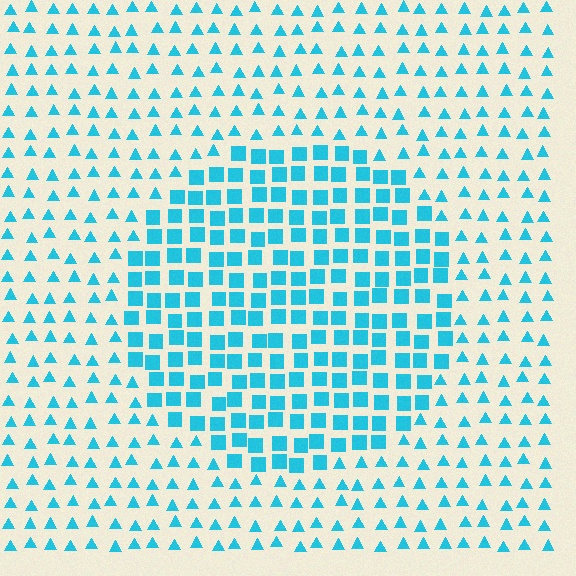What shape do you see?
I see a circle.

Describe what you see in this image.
The image is filled with small cyan elements arranged in a uniform grid. A circle-shaped region contains squares, while the surrounding area contains triangles. The boundary is defined purely by the change in element shape.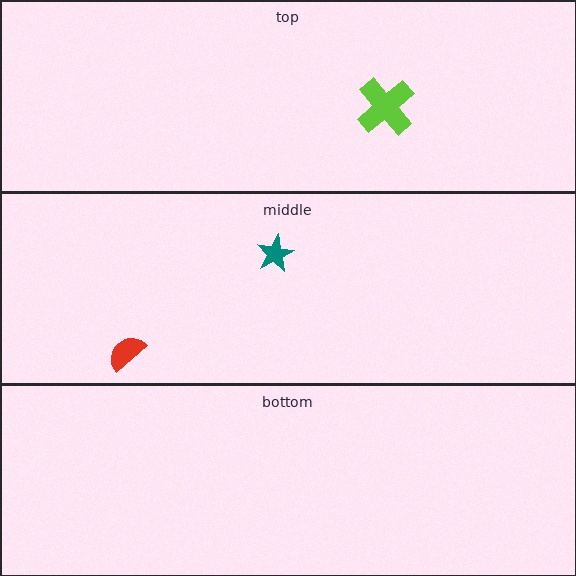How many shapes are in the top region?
1.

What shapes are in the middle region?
The red semicircle, the teal star.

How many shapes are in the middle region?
2.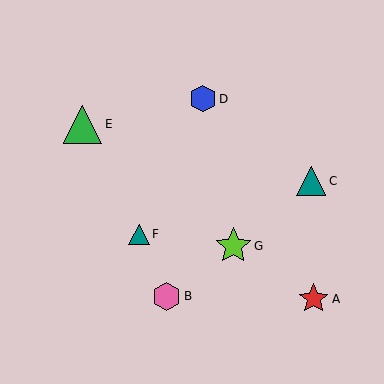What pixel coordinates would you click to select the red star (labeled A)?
Click at (314, 299) to select the red star A.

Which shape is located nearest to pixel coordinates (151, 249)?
The teal triangle (labeled F) at (139, 234) is nearest to that location.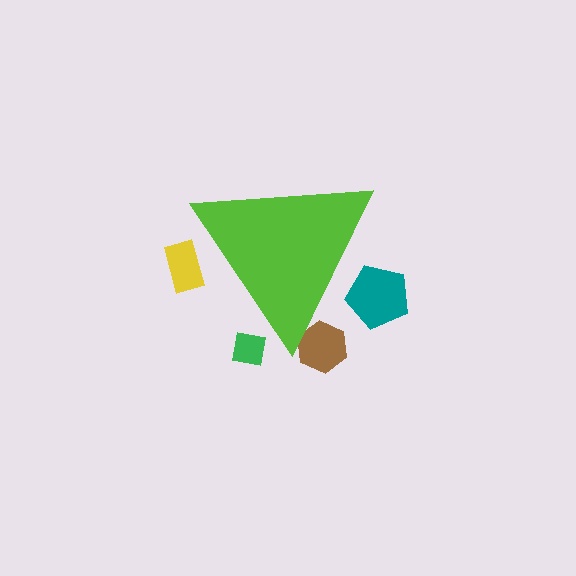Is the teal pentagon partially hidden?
Yes, the teal pentagon is partially hidden behind the lime triangle.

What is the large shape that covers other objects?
A lime triangle.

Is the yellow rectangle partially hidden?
Yes, the yellow rectangle is partially hidden behind the lime triangle.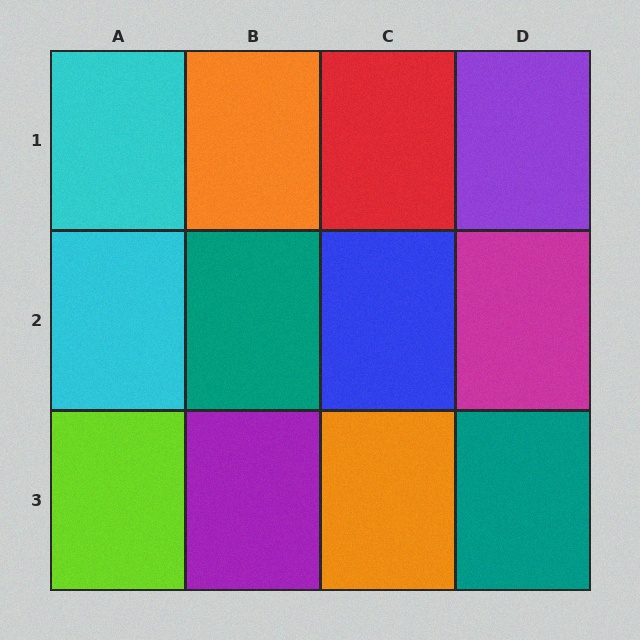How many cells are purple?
2 cells are purple.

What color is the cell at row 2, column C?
Blue.